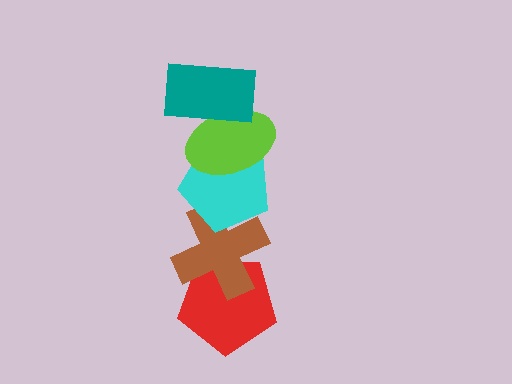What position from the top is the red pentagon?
The red pentagon is 5th from the top.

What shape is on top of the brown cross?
The cyan pentagon is on top of the brown cross.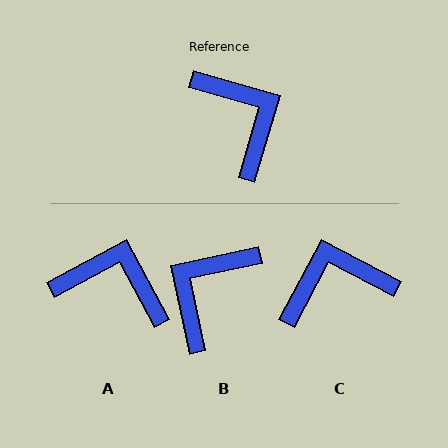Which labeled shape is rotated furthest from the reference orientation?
B, about 118 degrees away.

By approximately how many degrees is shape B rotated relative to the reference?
Approximately 118 degrees counter-clockwise.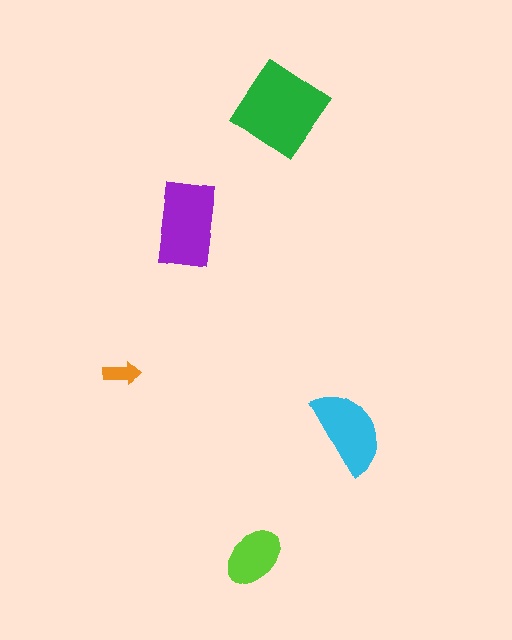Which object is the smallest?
The orange arrow.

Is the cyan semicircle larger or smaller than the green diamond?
Smaller.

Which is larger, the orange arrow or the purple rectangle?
The purple rectangle.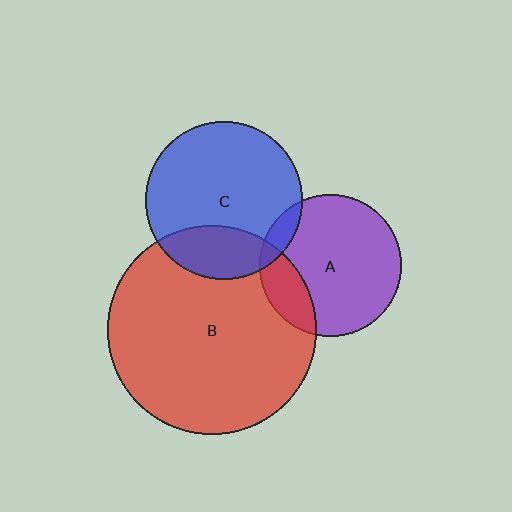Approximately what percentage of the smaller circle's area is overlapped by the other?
Approximately 10%.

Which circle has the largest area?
Circle B (red).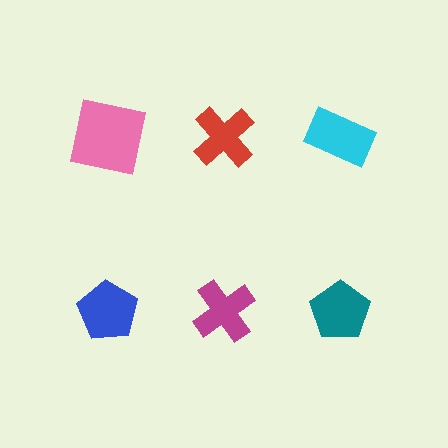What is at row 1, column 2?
A red cross.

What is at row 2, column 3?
A teal pentagon.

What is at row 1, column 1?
A pink square.